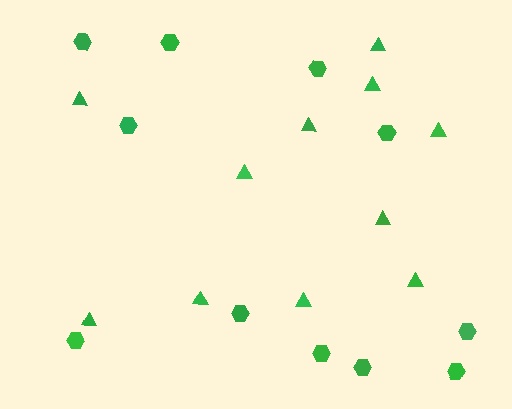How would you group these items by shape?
There are 2 groups: one group of hexagons (11) and one group of triangles (11).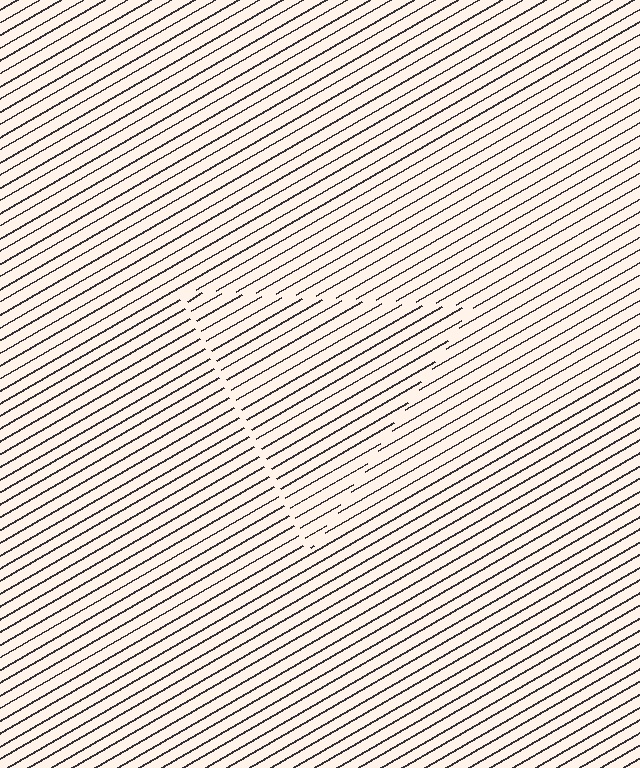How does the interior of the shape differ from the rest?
The interior of the shape contains the same grating, shifted by half a period — the contour is defined by the phase discontinuity where line-ends from the inner and outer gratings abut.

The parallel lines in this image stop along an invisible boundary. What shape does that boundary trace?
An illusory triangle. The interior of the shape contains the same grating, shifted by half a period — the contour is defined by the phase discontinuity where line-ends from the inner and outer gratings abut.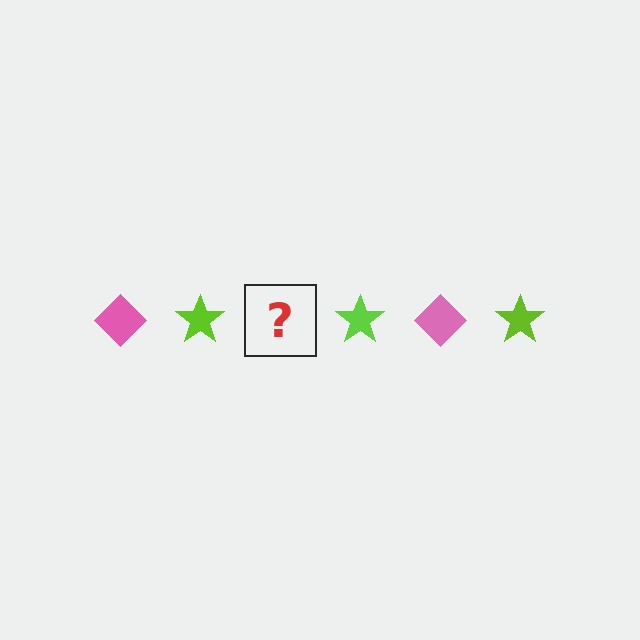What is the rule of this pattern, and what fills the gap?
The rule is that the pattern alternates between pink diamond and lime star. The gap should be filled with a pink diamond.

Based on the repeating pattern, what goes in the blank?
The blank should be a pink diamond.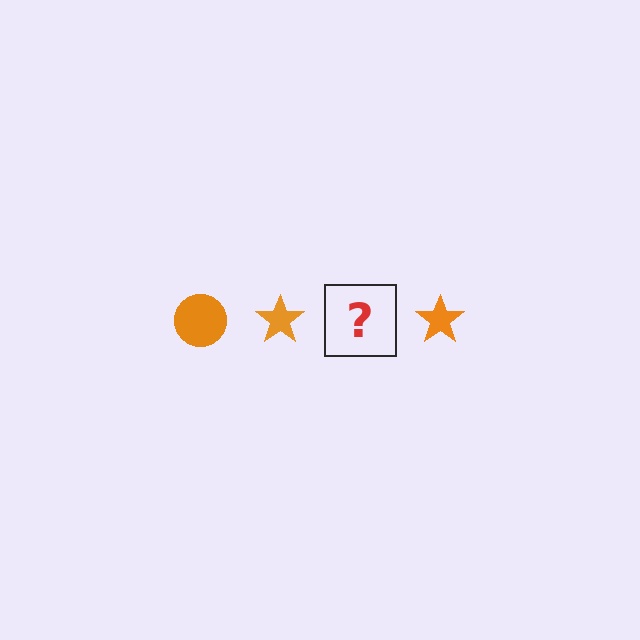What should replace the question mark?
The question mark should be replaced with an orange circle.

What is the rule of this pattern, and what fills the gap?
The rule is that the pattern cycles through circle, star shapes in orange. The gap should be filled with an orange circle.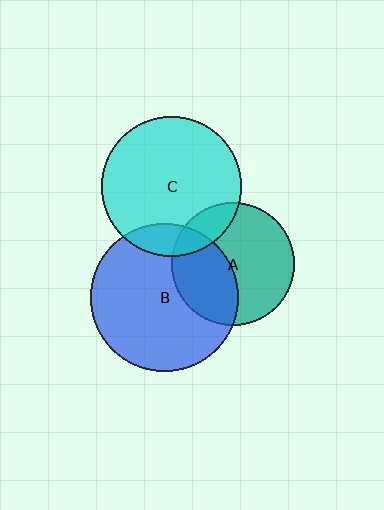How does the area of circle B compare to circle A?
Approximately 1.4 times.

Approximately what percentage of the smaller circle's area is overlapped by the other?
Approximately 15%.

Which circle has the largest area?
Circle B (blue).